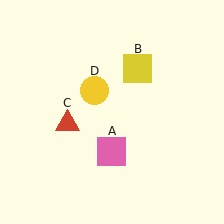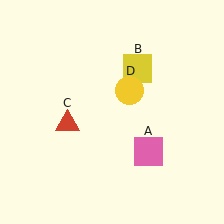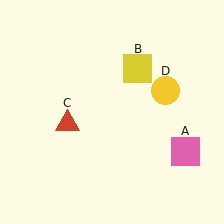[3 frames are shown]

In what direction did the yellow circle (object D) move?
The yellow circle (object D) moved right.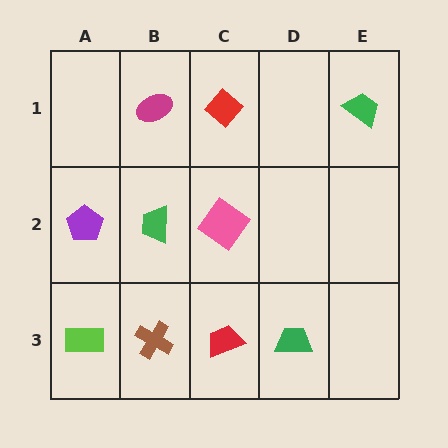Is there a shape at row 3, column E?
No, that cell is empty.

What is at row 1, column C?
A red diamond.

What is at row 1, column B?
A magenta ellipse.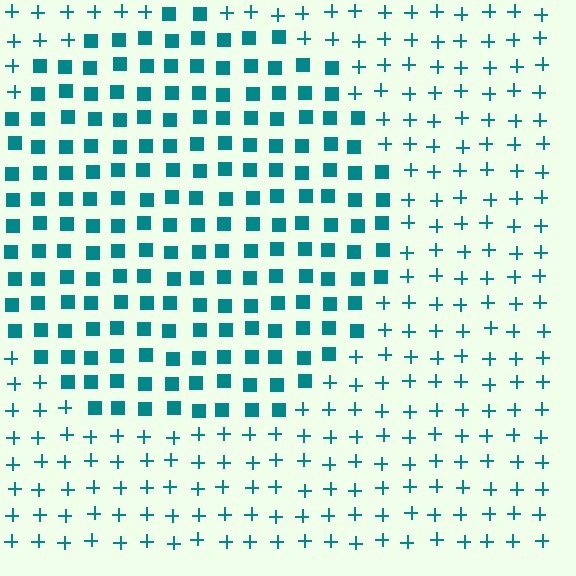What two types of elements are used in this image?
The image uses squares inside the circle region and plus signs outside it.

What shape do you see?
I see a circle.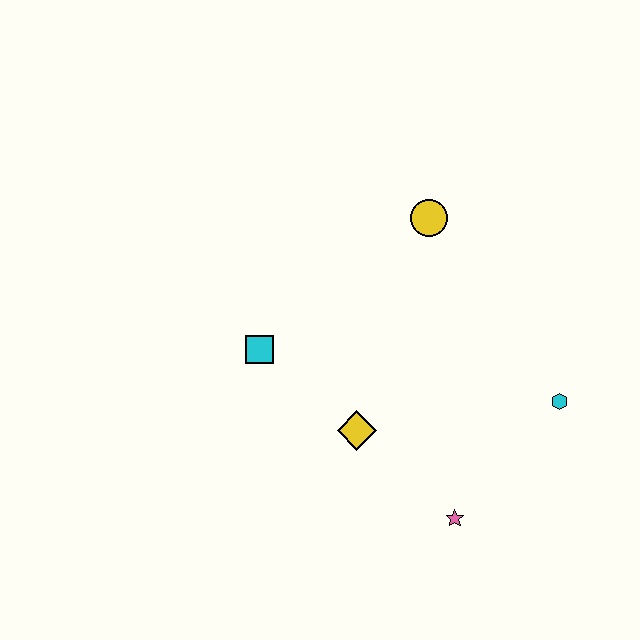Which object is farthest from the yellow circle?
The pink star is farthest from the yellow circle.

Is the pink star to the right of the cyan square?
Yes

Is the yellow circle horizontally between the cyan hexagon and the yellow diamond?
Yes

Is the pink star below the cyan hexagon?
Yes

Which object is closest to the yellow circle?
The cyan square is closest to the yellow circle.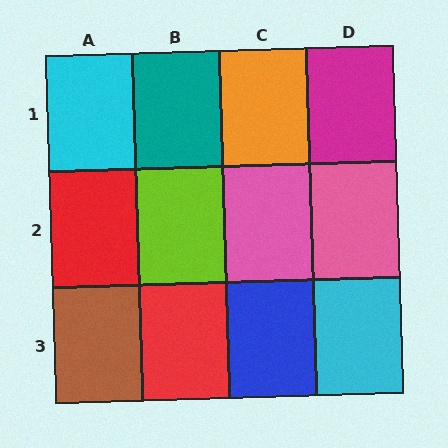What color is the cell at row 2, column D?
Pink.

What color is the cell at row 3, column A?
Brown.